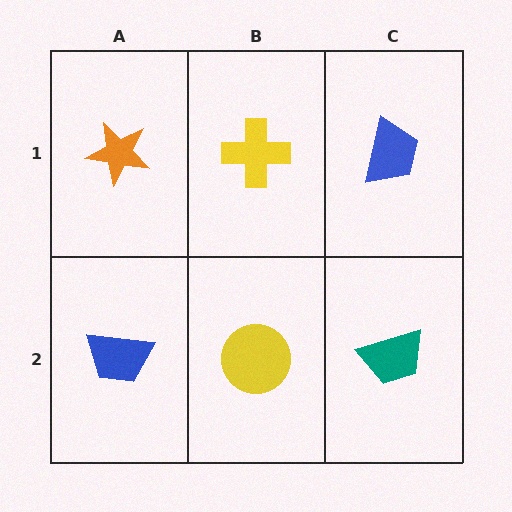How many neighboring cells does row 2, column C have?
2.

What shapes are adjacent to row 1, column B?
A yellow circle (row 2, column B), an orange star (row 1, column A), a blue trapezoid (row 1, column C).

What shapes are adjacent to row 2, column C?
A blue trapezoid (row 1, column C), a yellow circle (row 2, column B).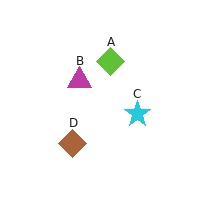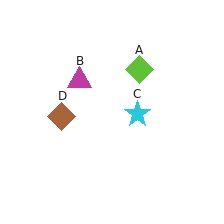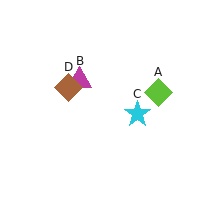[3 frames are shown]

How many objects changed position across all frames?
2 objects changed position: lime diamond (object A), brown diamond (object D).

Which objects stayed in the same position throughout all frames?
Magenta triangle (object B) and cyan star (object C) remained stationary.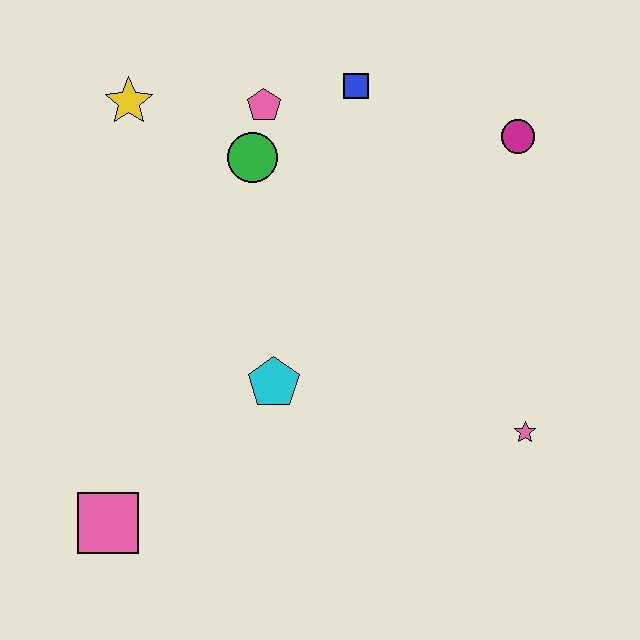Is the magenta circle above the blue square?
No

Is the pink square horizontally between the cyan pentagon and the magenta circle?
No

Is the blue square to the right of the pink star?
No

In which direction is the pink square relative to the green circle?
The pink square is below the green circle.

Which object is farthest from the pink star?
The yellow star is farthest from the pink star.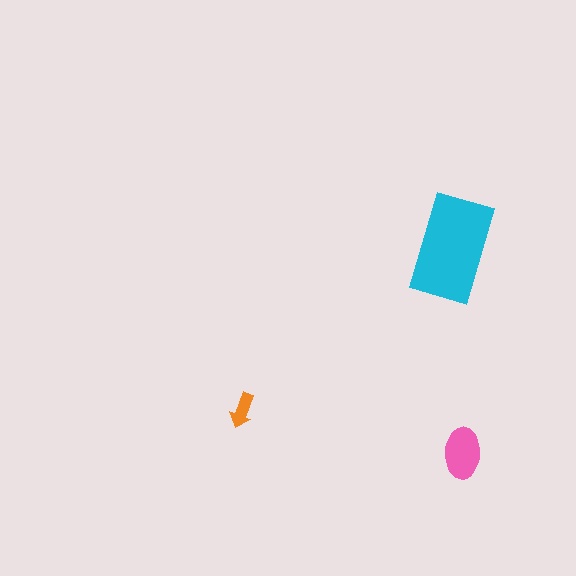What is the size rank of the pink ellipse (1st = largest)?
2nd.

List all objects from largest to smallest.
The cyan rectangle, the pink ellipse, the orange arrow.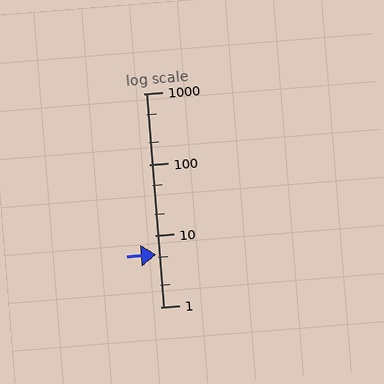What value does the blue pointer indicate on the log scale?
The pointer indicates approximately 5.4.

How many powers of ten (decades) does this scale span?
The scale spans 3 decades, from 1 to 1000.